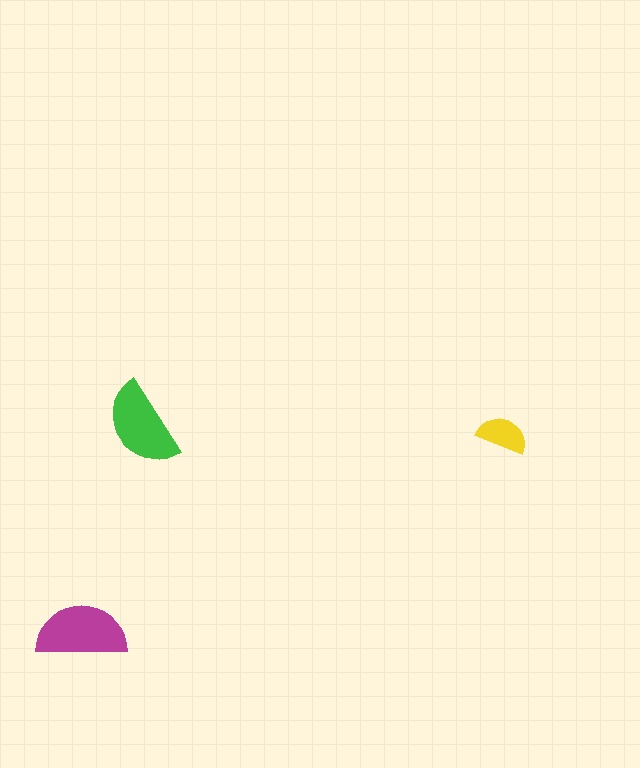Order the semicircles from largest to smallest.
the magenta one, the green one, the yellow one.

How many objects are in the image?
There are 3 objects in the image.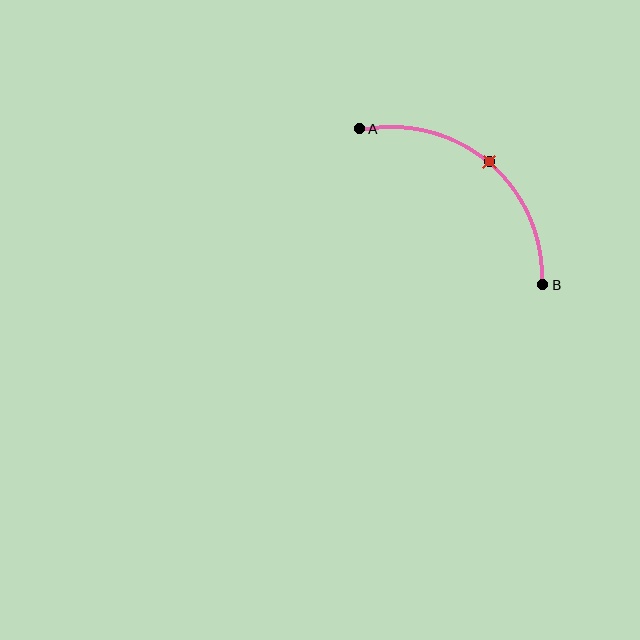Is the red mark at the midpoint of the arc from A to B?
Yes. The red mark lies on the arc at equal arc-length from both A and B — it is the arc midpoint.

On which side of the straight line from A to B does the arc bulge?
The arc bulges above and to the right of the straight line connecting A and B.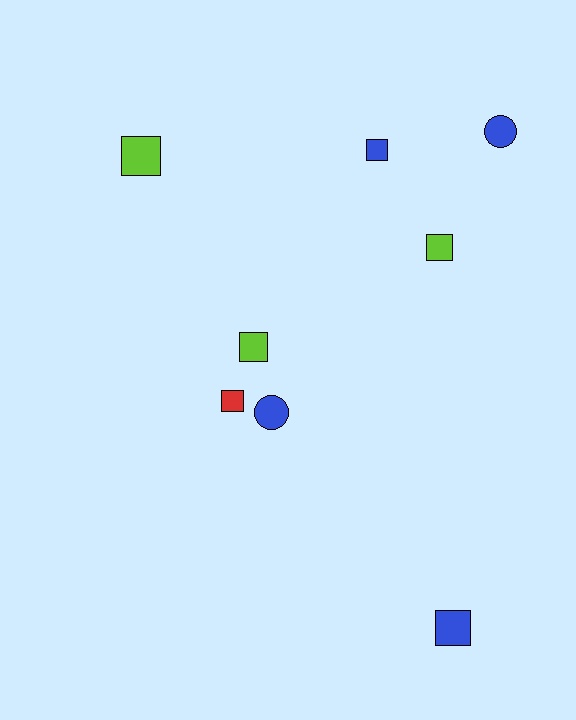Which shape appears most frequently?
Square, with 6 objects.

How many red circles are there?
There are no red circles.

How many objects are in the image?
There are 8 objects.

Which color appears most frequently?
Blue, with 4 objects.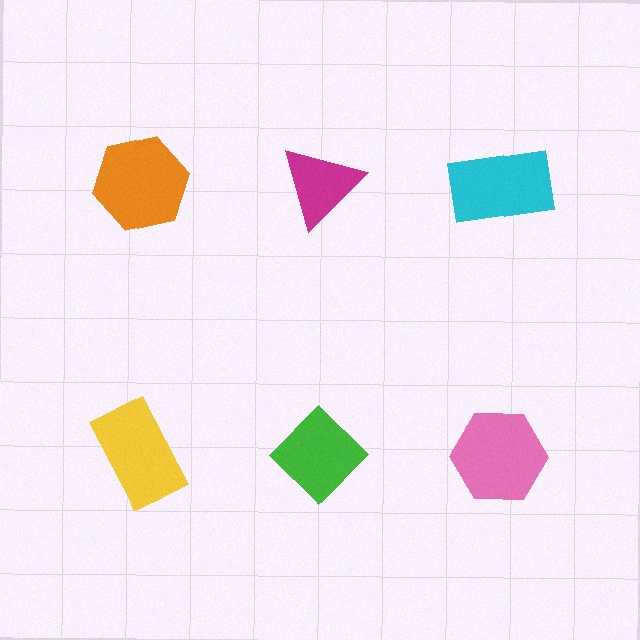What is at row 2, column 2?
A green diamond.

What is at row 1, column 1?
An orange hexagon.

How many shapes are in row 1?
3 shapes.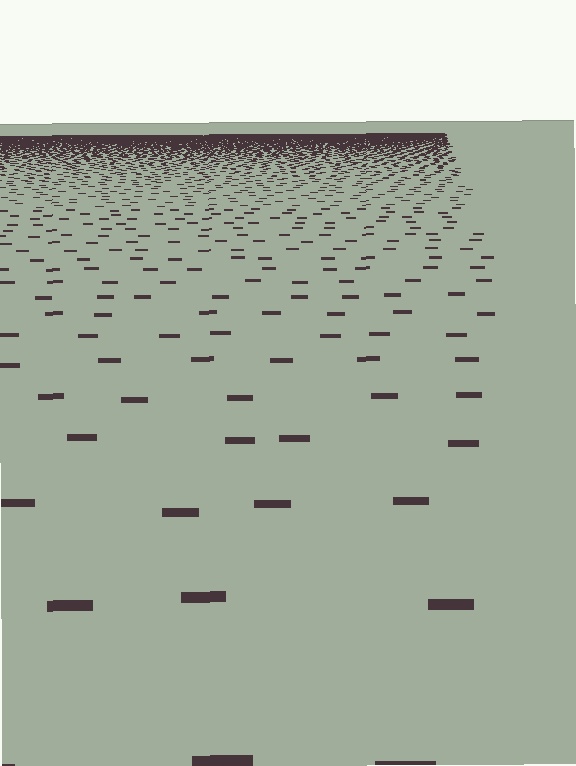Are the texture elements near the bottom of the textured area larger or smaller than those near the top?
Larger. Near the bottom, elements are closer to the viewer and appear at a bigger on-screen size.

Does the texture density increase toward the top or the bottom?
Density increases toward the top.